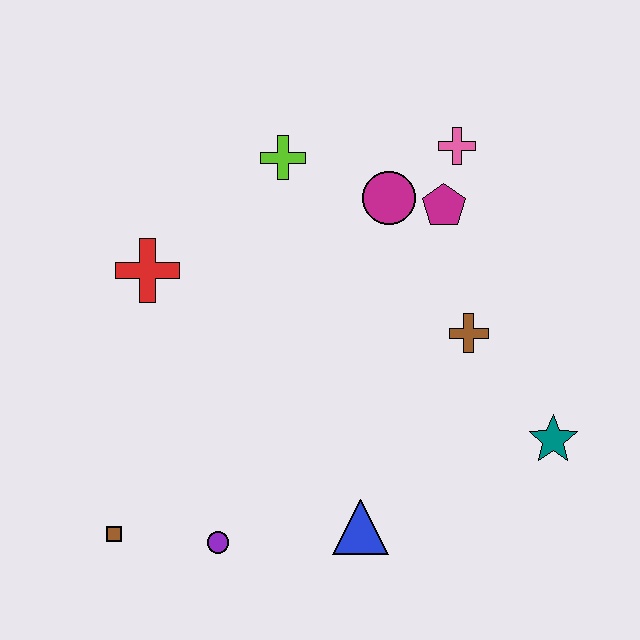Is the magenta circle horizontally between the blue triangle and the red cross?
No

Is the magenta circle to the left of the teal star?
Yes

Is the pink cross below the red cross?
No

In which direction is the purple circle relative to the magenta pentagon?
The purple circle is below the magenta pentagon.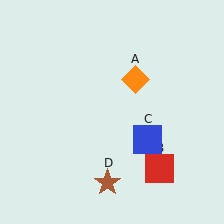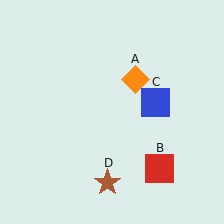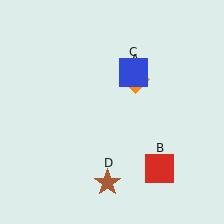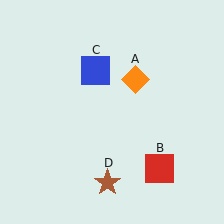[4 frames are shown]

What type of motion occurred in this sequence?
The blue square (object C) rotated counterclockwise around the center of the scene.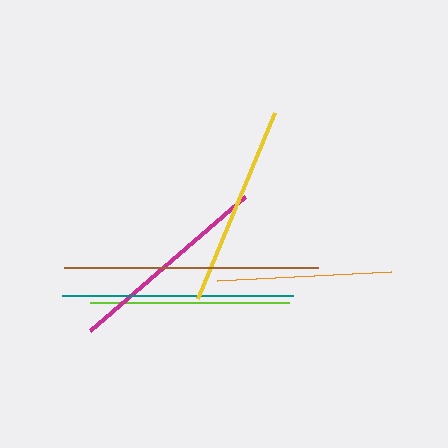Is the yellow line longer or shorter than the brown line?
The brown line is longer than the yellow line.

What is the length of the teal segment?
The teal segment is approximately 232 pixels long.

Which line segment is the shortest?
The orange line is the shortest at approximately 174 pixels.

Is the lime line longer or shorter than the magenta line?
The magenta line is longer than the lime line.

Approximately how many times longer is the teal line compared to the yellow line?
The teal line is approximately 1.2 times the length of the yellow line.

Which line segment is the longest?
The brown line is the longest at approximately 254 pixels.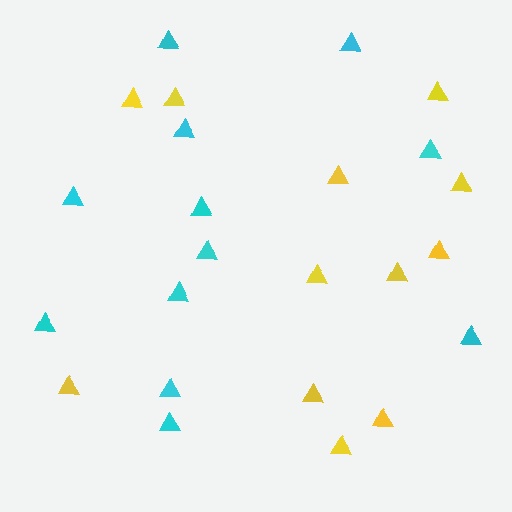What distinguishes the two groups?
There are 2 groups: one group of yellow triangles (12) and one group of cyan triangles (12).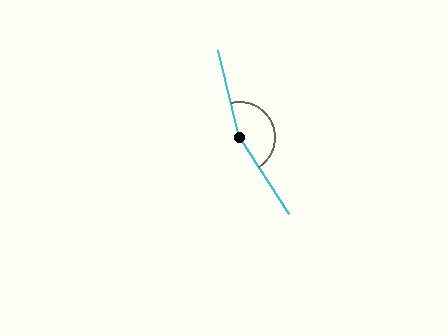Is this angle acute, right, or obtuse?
It is obtuse.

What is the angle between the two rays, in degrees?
Approximately 161 degrees.